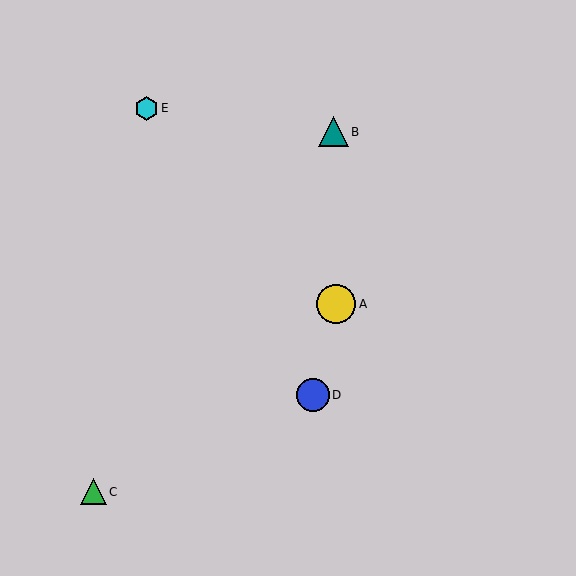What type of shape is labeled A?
Shape A is a yellow circle.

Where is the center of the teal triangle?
The center of the teal triangle is at (333, 132).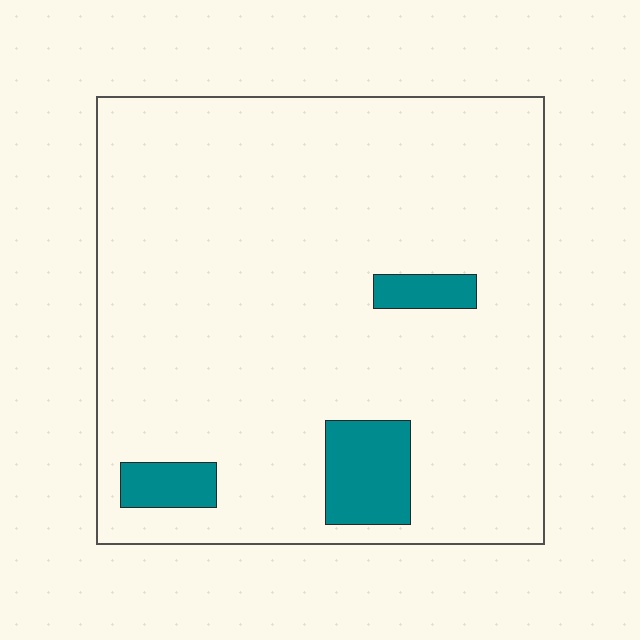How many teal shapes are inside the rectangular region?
3.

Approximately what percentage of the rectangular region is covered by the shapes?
Approximately 10%.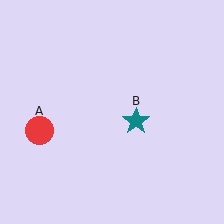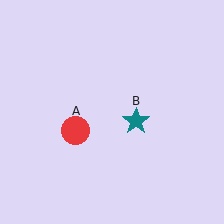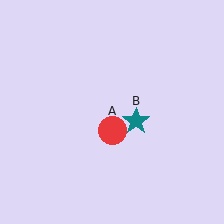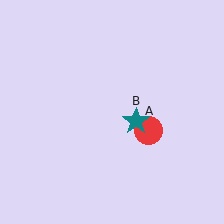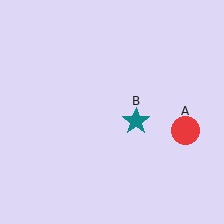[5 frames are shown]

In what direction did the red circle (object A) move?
The red circle (object A) moved right.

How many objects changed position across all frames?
1 object changed position: red circle (object A).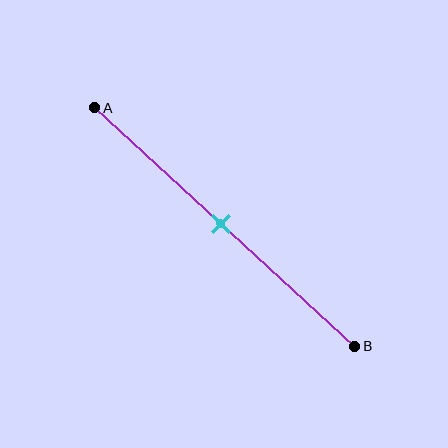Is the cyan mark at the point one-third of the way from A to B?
No, the mark is at about 50% from A, not at the 33% one-third point.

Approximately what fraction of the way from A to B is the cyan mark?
The cyan mark is approximately 50% of the way from A to B.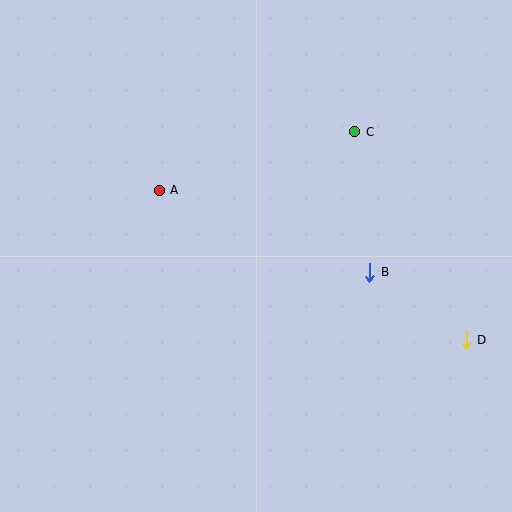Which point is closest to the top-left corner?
Point A is closest to the top-left corner.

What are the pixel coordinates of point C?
Point C is at (355, 132).